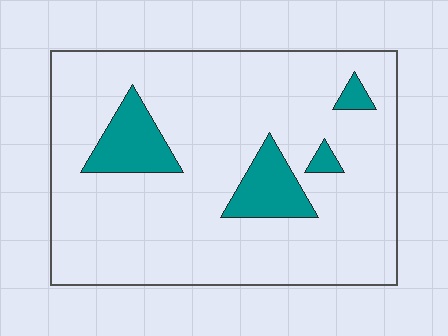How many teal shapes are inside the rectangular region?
4.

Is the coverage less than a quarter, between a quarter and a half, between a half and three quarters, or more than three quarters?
Less than a quarter.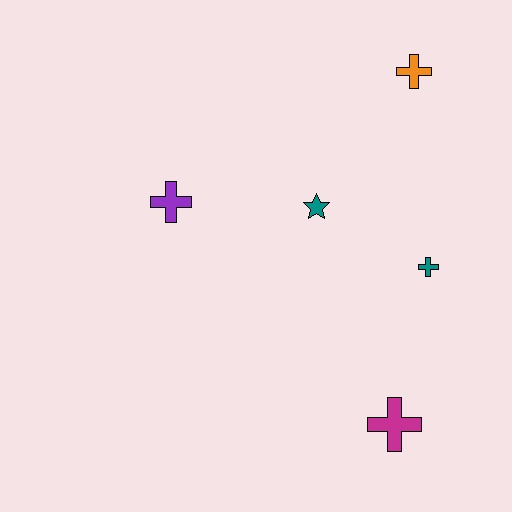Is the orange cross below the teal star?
No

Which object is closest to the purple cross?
The teal star is closest to the purple cross.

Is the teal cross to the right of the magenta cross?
Yes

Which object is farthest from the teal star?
The magenta cross is farthest from the teal star.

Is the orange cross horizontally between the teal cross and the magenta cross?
Yes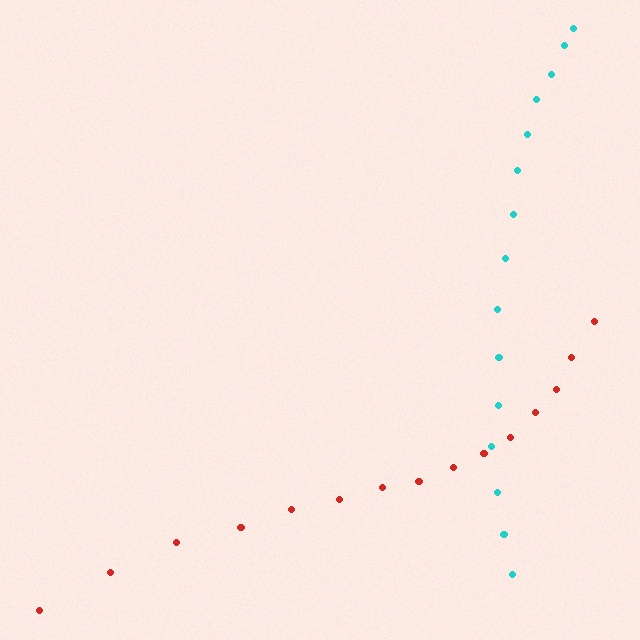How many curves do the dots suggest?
There are 2 distinct paths.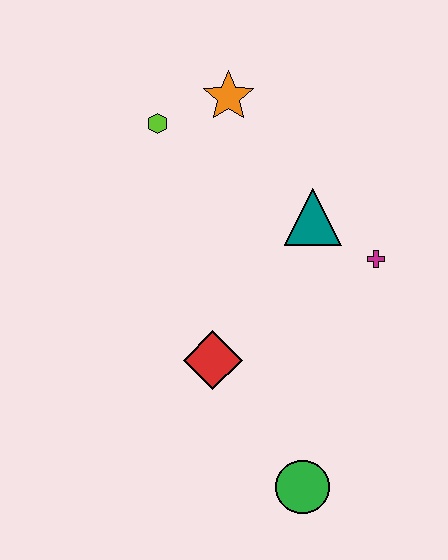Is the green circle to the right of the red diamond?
Yes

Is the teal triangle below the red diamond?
No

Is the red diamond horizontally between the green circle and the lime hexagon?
Yes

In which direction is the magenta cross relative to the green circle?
The magenta cross is above the green circle.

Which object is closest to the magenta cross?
The teal triangle is closest to the magenta cross.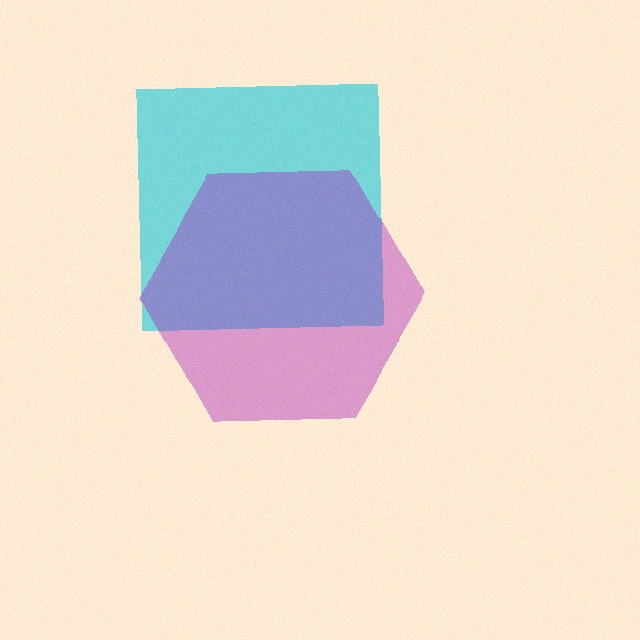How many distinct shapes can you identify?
There are 2 distinct shapes: a cyan square, a purple hexagon.